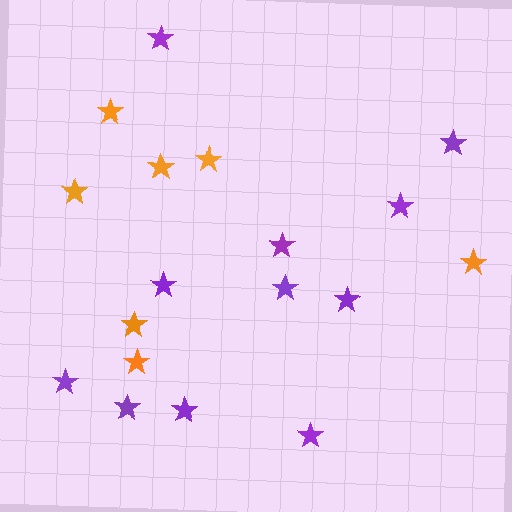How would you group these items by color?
There are 2 groups: one group of purple stars (11) and one group of orange stars (7).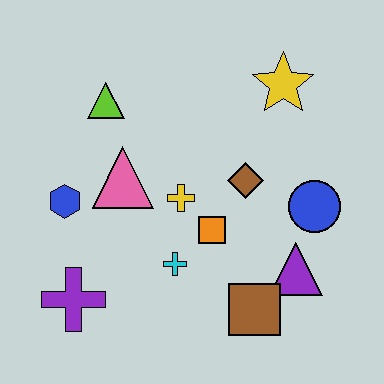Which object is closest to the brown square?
The purple triangle is closest to the brown square.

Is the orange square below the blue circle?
Yes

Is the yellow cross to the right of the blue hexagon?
Yes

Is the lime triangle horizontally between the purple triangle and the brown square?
No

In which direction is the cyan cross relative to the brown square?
The cyan cross is to the left of the brown square.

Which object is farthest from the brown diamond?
The purple cross is farthest from the brown diamond.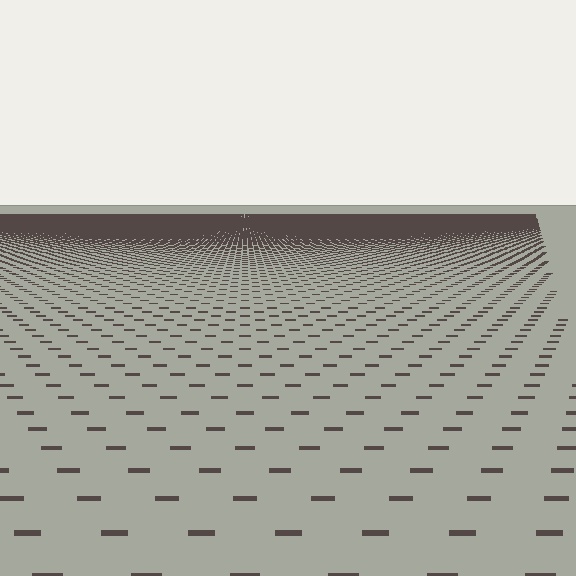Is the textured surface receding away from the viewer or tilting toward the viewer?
The surface is receding away from the viewer. Texture elements get smaller and denser toward the top.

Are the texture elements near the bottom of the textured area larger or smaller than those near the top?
Larger. Near the bottom, elements are closer to the viewer and appear at a bigger on-screen size.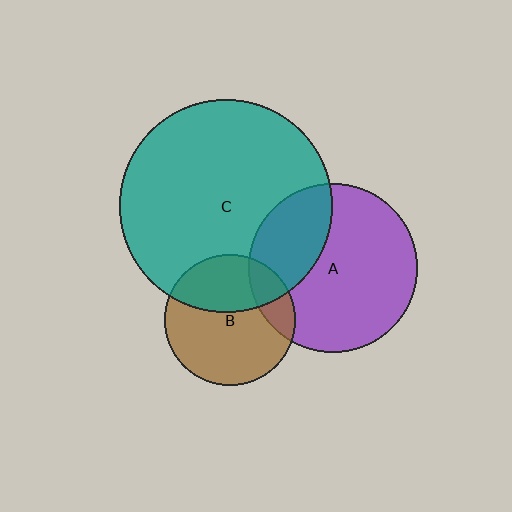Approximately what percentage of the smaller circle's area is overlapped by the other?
Approximately 35%.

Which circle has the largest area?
Circle C (teal).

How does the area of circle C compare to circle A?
Approximately 1.6 times.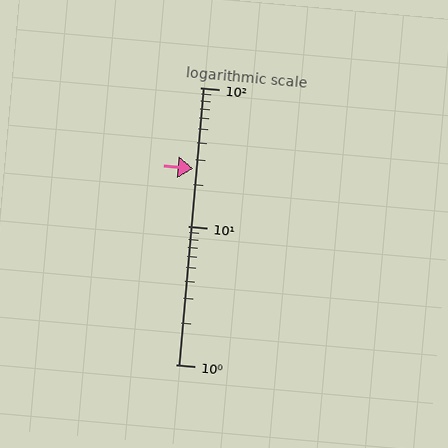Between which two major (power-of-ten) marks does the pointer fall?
The pointer is between 10 and 100.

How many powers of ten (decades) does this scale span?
The scale spans 2 decades, from 1 to 100.